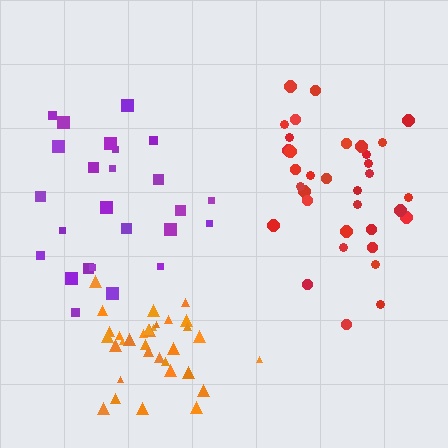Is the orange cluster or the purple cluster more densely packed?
Orange.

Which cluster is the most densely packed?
Orange.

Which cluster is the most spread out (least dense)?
Purple.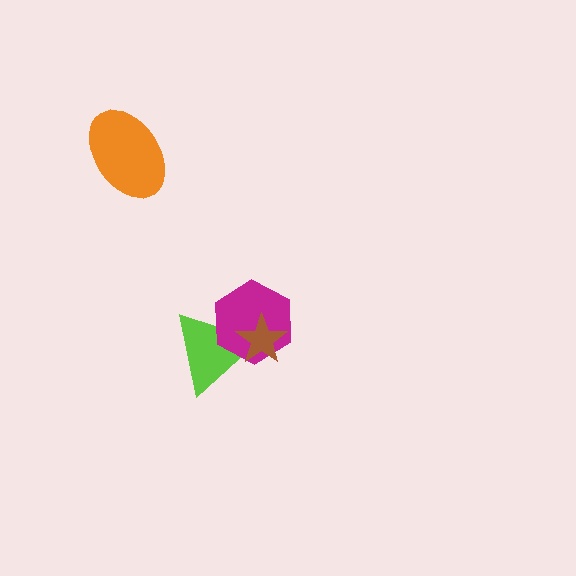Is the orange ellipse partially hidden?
No, no other shape covers it.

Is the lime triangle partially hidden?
Yes, it is partially covered by another shape.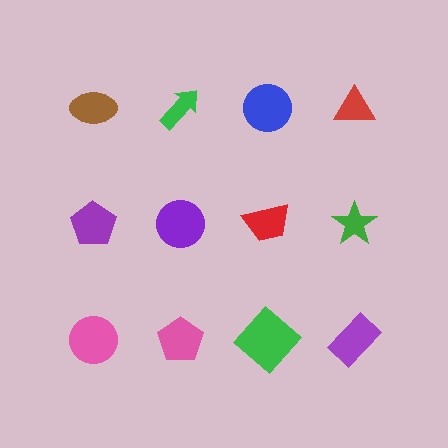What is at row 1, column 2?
A green arrow.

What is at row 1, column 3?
A blue circle.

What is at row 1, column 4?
A red triangle.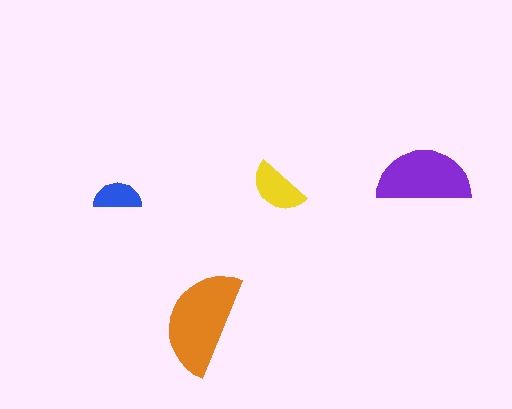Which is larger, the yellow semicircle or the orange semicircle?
The orange one.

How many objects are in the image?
There are 4 objects in the image.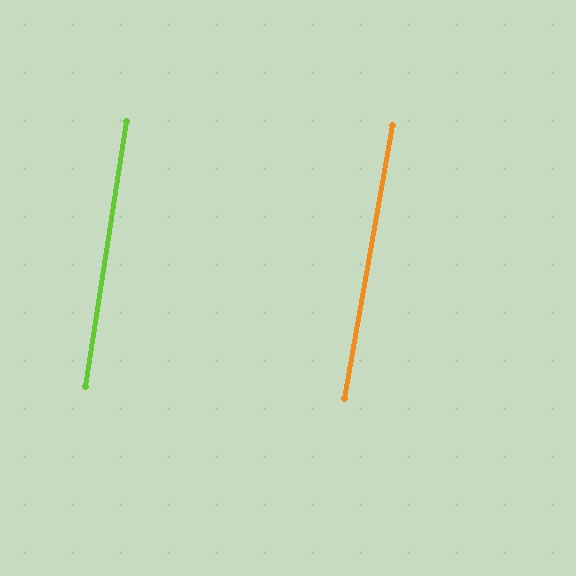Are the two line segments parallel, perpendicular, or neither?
Parallel — their directions differ by only 1.2°.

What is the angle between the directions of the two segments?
Approximately 1 degree.